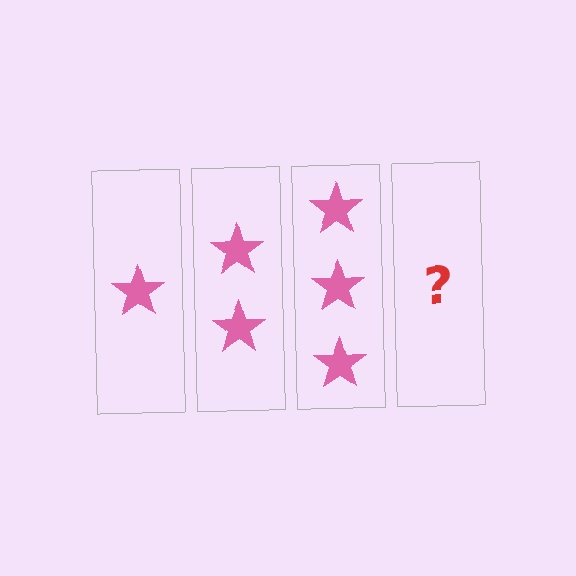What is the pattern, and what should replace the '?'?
The pattern is that each step adds one more star. The '?' should be 4 stars.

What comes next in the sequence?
The next element should be 4 stars.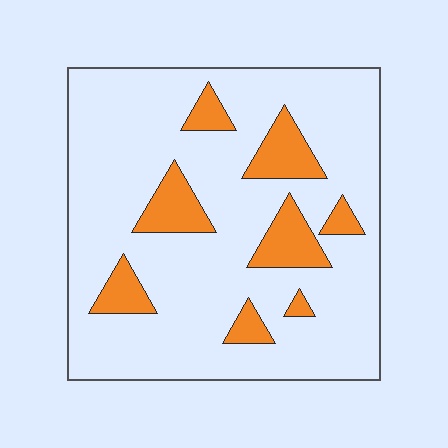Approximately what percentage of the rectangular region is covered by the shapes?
Approximately 15%.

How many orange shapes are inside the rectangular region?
8.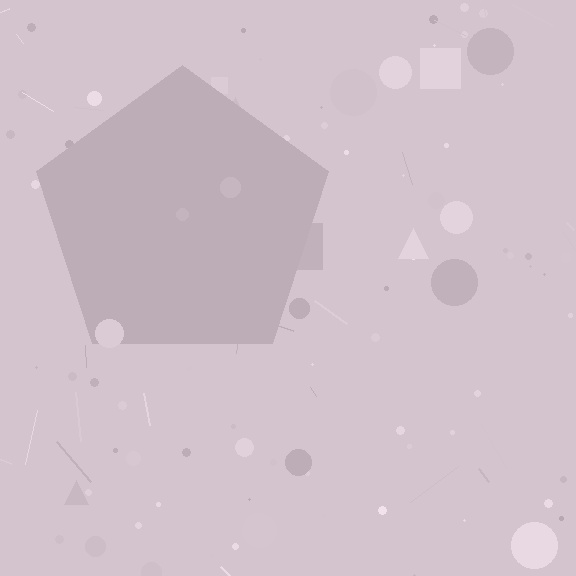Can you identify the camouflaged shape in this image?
The camouflaged shape is a pentagon.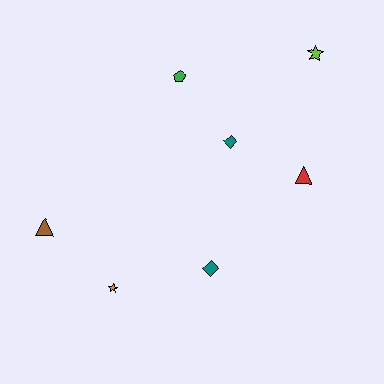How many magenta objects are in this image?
There are no magenta objects.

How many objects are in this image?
There are 7 objects.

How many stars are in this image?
There are 2 stars.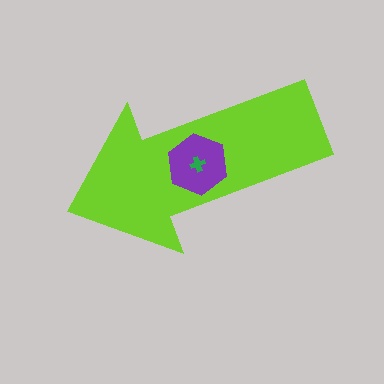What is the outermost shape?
The lime arrow.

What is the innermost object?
The green cross.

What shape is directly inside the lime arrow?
The purple hexagon.